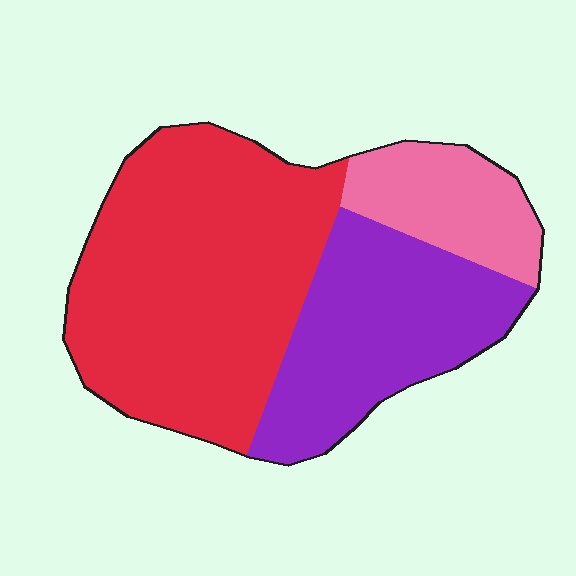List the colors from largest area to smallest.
From largest to smallest: red, purple, pink.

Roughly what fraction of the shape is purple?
Purple takes up about one third (1/3) of the shape.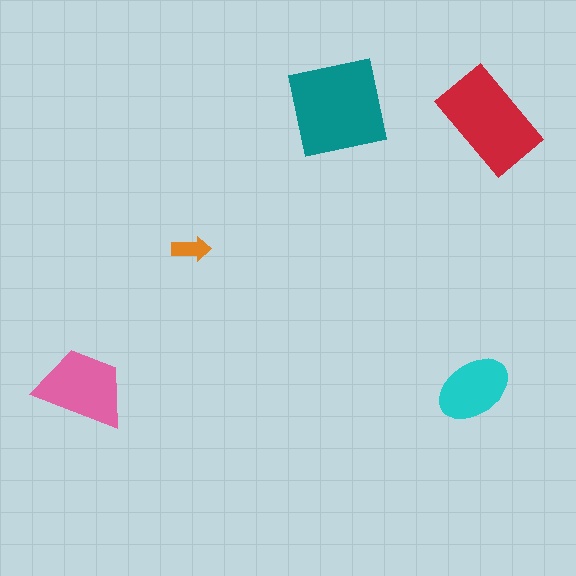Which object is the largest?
The teal square.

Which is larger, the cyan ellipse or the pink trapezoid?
The pink trapezoid.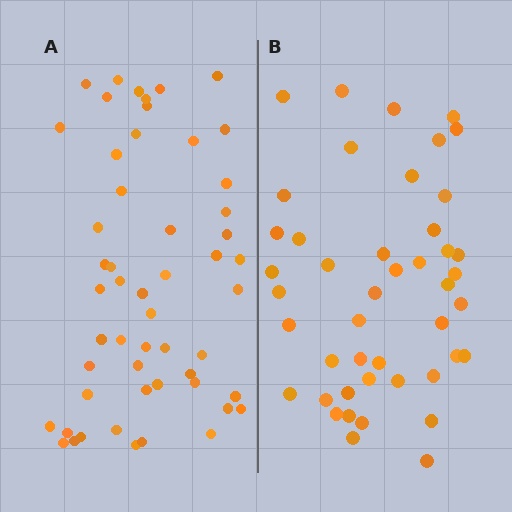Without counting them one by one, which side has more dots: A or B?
Region A (the left region) has more dots.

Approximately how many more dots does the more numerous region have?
Region A has roughly 8 or so more dots than region B.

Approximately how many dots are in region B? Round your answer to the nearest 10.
About 40 dots. (The exact count is 45, which rounds to 40.)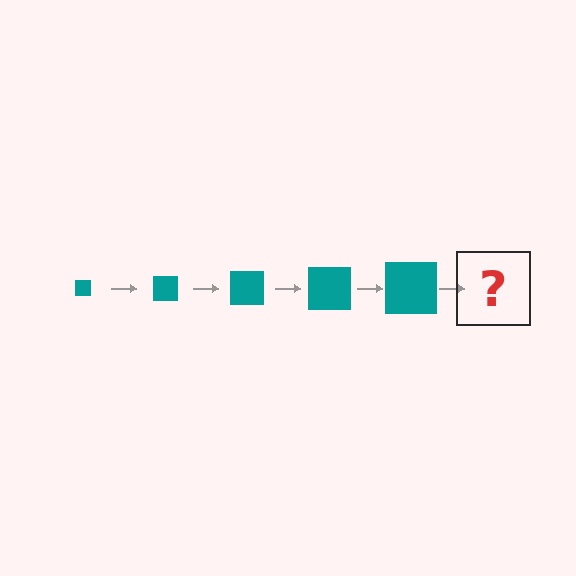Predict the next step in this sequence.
The next step is a teal square, larger than the previous one.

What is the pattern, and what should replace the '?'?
The pattern is that the square gets progressively larger each step. The '?' should be a teal square, larger than the previous one.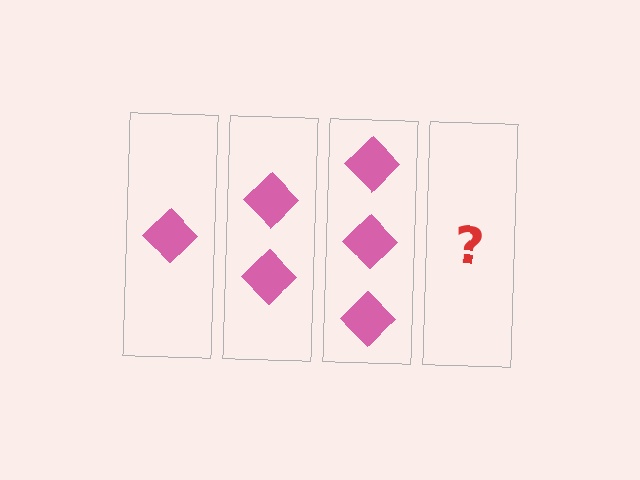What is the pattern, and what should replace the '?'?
The pattern is that each step adds one more diamond. The '?' should be 4 diamonds.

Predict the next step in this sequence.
The next step is 4 diamonds.